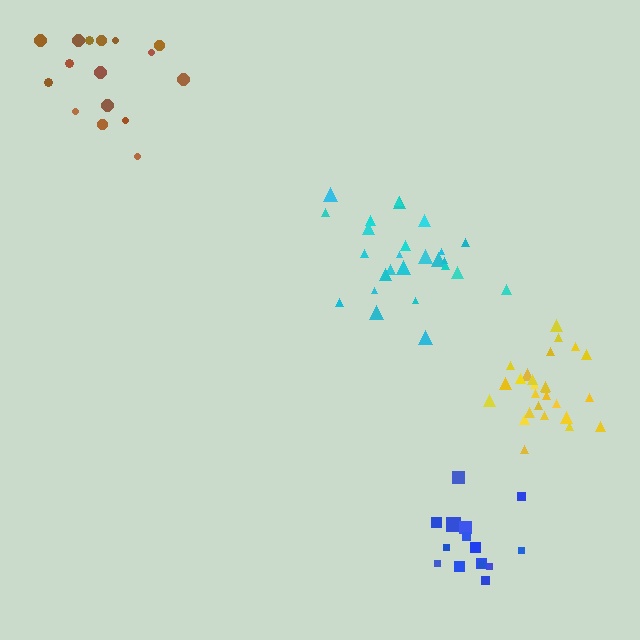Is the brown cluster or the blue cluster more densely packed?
Blue.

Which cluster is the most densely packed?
Yellow.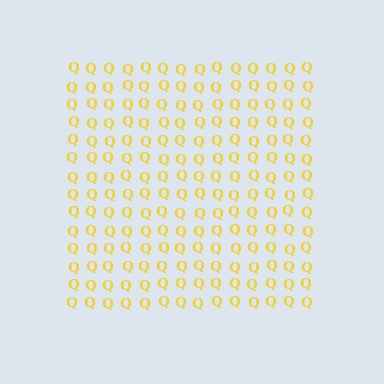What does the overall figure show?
The overall figure shows a square.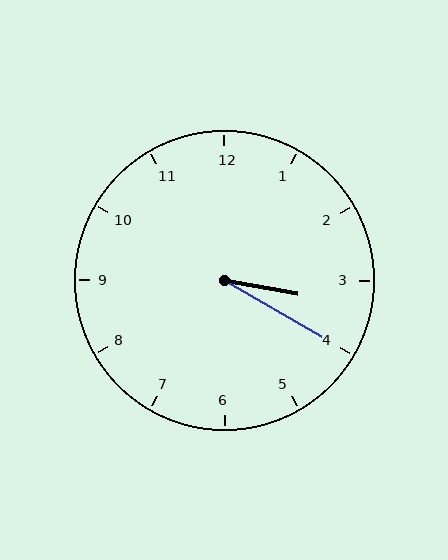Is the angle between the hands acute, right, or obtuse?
It is acute.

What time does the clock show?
3:20.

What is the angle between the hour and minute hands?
Approximately 20 degrees.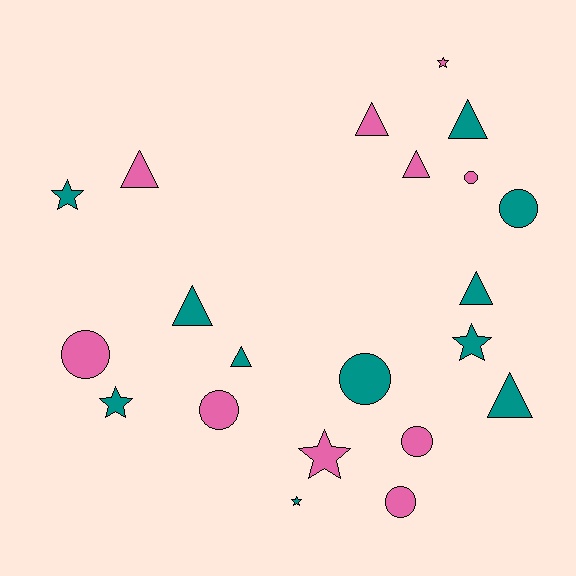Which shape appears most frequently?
Triangle, with 8 objects.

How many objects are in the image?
There are 21 objects.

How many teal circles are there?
There are 2 teal circles.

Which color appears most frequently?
Teal, with 11 objects.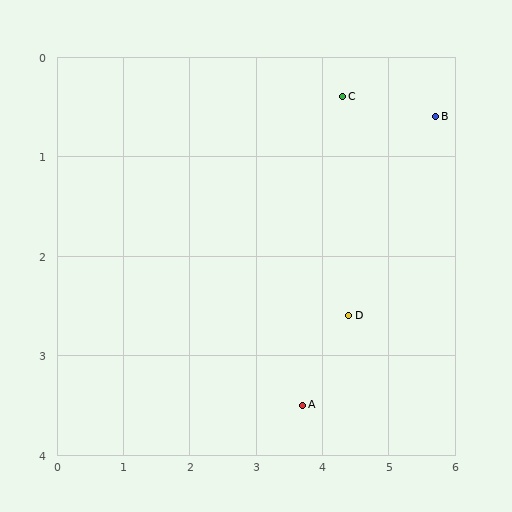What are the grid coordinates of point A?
Point A is at approximately (3.7, 3.5).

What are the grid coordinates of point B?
Point B is at approximately (5.7, 0.6).